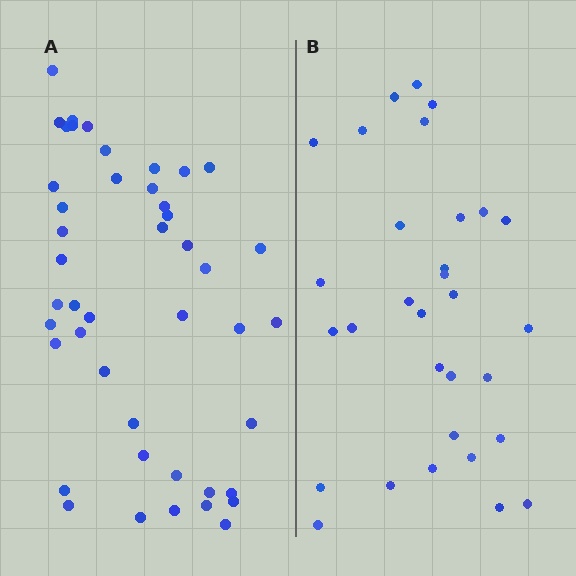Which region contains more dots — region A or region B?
Region A (the left region) has more dots.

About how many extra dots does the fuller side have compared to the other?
Region A has approximately 15 more dots than region B.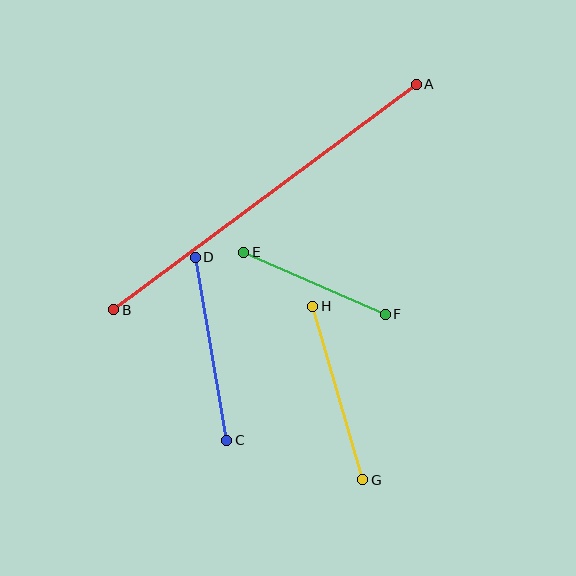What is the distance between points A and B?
The distance is approximately 377 pixels.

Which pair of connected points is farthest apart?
Points A and B are farthest apart.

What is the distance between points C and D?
The distance is approximately 186 pixels.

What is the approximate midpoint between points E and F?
The midpoint is at approximately (315, 283) pixels.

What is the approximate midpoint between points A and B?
The midpoint is at approximately (265, 197) pixels.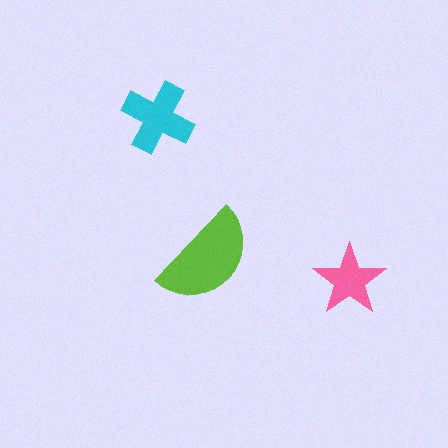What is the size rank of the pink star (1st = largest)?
3rd.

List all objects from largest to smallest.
The lime semicircle, the cyan cross, the pink star.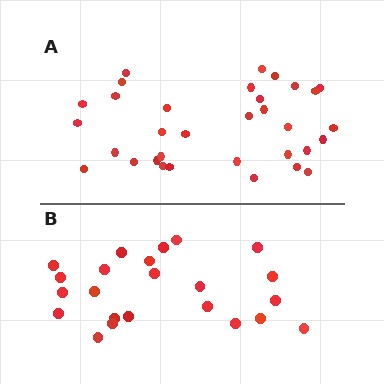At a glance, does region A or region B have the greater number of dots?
Region A (the top region) has more dots.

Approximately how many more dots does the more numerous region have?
Region A has roughly 10 or so more dots than region B.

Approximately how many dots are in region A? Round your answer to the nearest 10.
About 30 dots. (The exact count is 33, which rounds to 30.)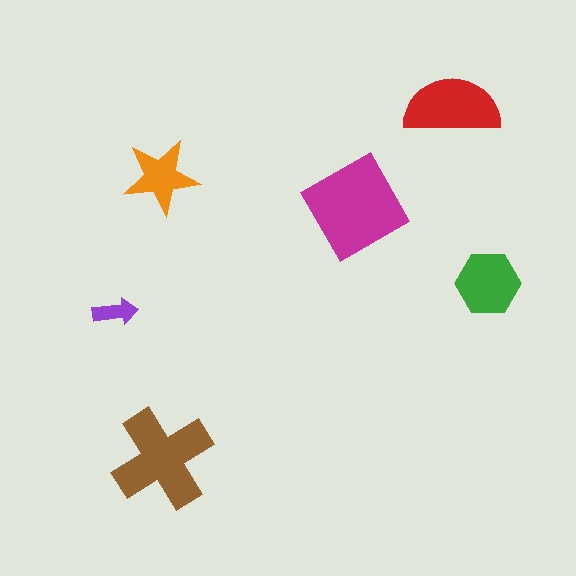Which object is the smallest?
The purple arrow.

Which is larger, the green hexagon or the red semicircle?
The red semicircle.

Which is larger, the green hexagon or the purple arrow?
The green hexagon.